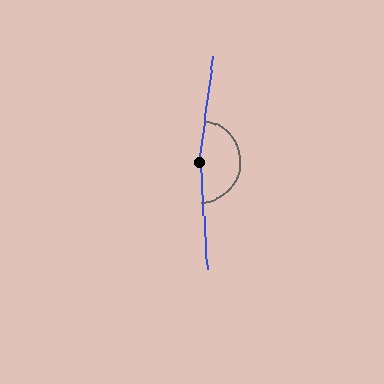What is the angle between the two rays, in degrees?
Approximately 168 degrees.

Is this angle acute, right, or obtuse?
It is obtuse.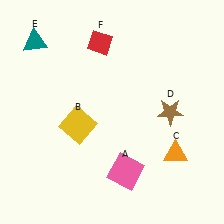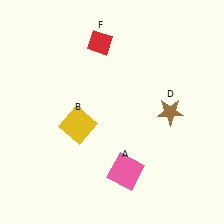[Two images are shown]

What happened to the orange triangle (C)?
The orange triangle (C) was removed in Image 2. It was in the bottom-right area of Image 1.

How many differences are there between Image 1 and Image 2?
There are 2 differences between the two images.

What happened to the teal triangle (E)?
The teal triangle (E) was removed in Image 2. It was in the top-left area of Image 1.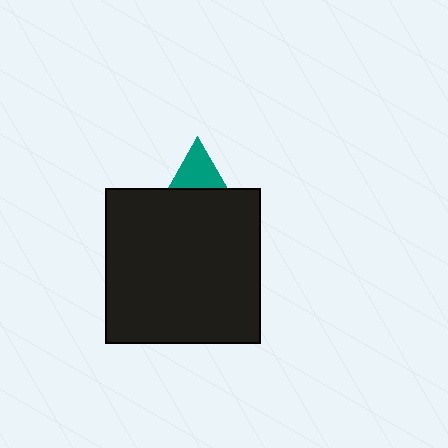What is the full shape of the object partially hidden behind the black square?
The partially hidden object is a teal triangle.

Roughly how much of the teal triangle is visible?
A small part of it is visible (roughly 40%).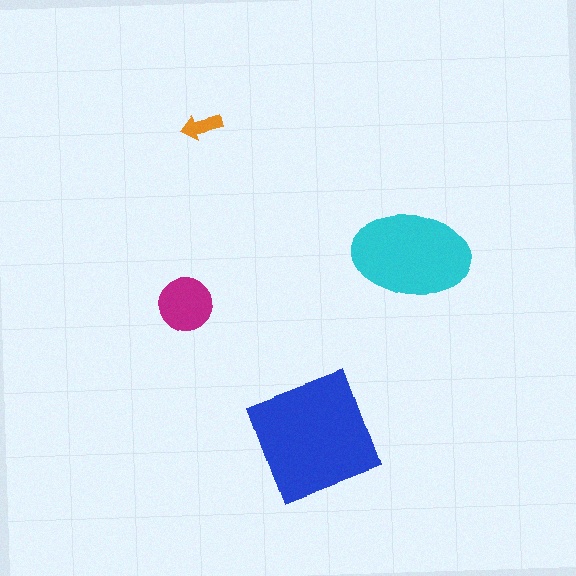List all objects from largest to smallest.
The blue square, the cyan ellipse, the magenta circle, the orange arrow.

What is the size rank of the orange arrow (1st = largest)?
4th.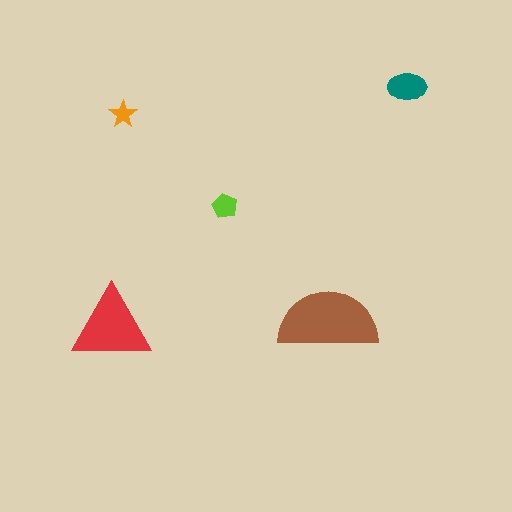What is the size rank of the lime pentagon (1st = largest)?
4th.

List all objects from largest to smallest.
The brown semicircle, the red triangle, the teal ellipse, the lime pentagon, the orange star.